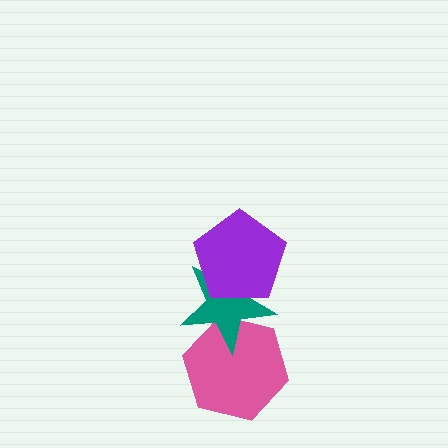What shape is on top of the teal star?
The purple pentagon is on top of the teal star.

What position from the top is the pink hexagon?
The pink hexagon is 3rd from the top.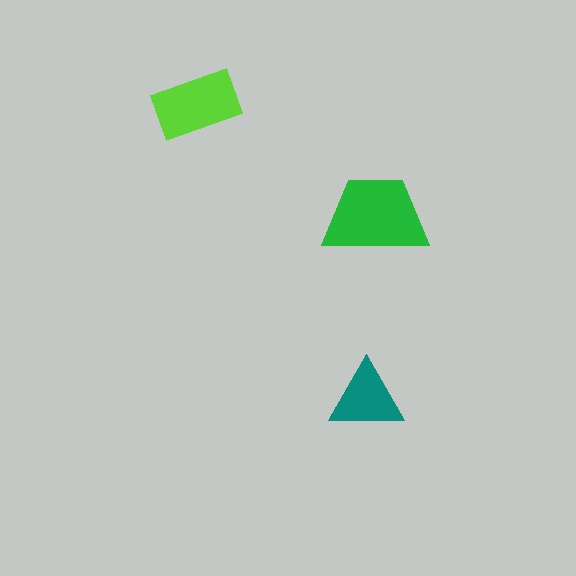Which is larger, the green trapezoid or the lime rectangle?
The green trapezoid.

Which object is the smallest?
The teal triangle.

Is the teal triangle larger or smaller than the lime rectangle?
Smaller.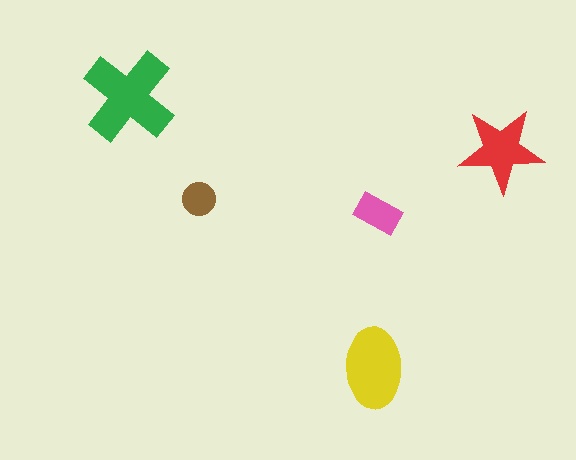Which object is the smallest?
The brown circle.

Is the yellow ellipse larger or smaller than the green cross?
Smaller.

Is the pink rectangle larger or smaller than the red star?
Smaller.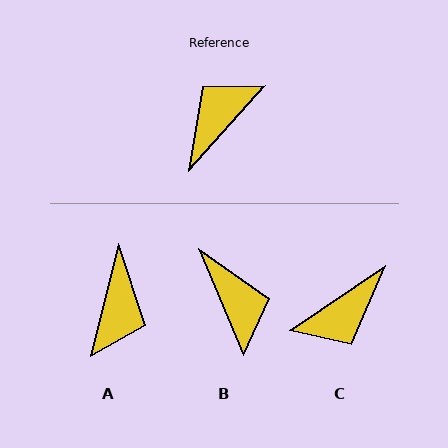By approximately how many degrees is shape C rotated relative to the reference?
Approximately 166 degrees counter-clockwise.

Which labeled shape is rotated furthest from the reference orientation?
C, about 166 degrees away.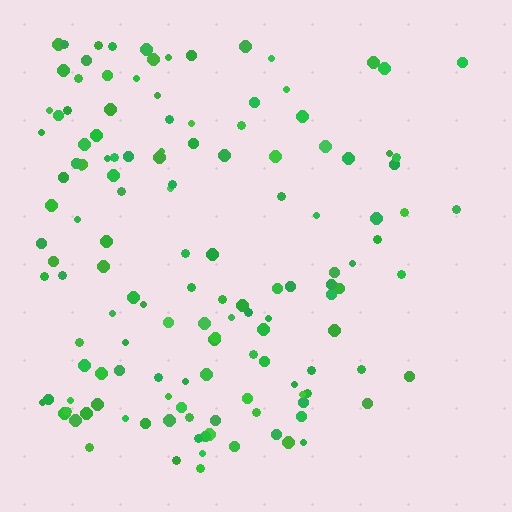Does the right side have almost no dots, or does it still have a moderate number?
Still a moderate number, just noticeably fewer than the left.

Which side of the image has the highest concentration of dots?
The left.